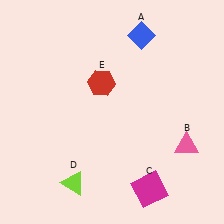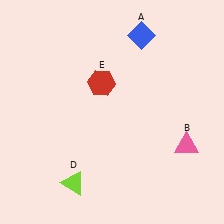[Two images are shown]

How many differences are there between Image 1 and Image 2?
There is 1 difference between the two images.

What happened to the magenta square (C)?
The magenta square (C) was removed in Image 2. It was in the bottom-right area of Image 1.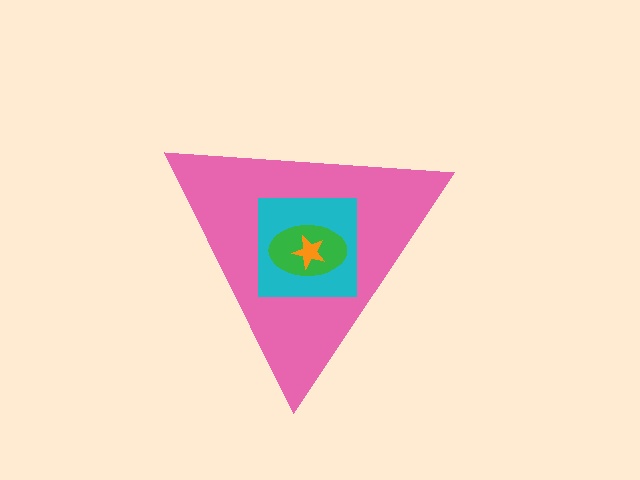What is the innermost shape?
The orange star.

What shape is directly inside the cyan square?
The green ellipse.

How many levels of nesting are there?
4.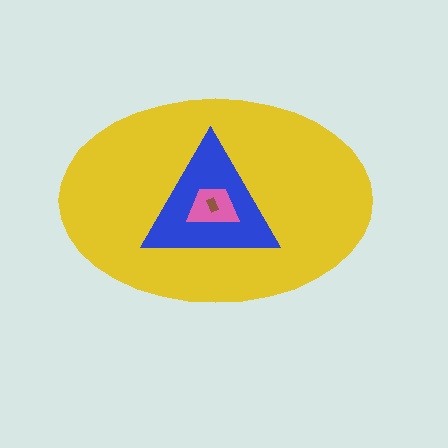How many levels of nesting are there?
4.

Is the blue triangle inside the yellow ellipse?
Yes.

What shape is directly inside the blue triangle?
The pink trapezoid.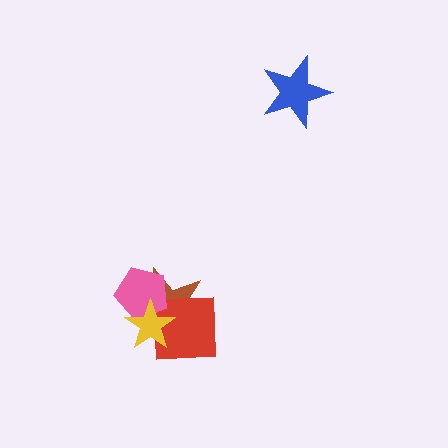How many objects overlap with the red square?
2 objects overlap with the red square.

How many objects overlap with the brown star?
3 objects overlap with the brown star.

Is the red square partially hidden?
Yes, it is partially covered by another shape.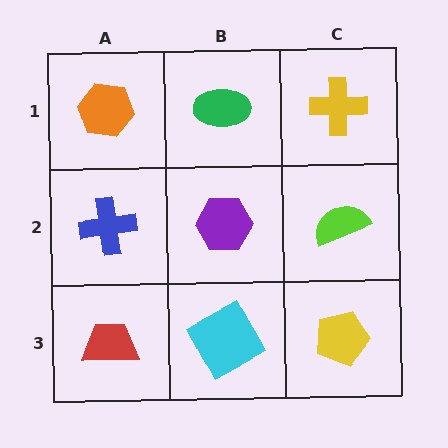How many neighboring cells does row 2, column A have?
3.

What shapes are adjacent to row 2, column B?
A green ellipse (row 1, column B), a cyan square (row 3, column B), a blue cross (row 2, column A), a lime semicircle (row 2, column C).